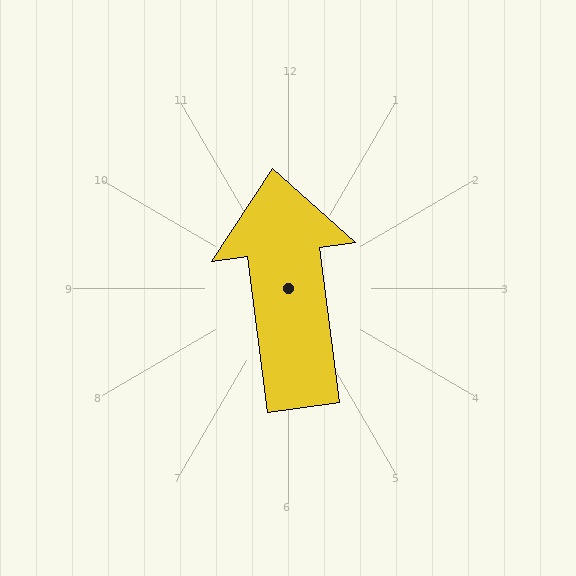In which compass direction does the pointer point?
North.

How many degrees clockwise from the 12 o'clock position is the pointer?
Approximately 353 degrees.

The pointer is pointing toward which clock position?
Roughly 12 o'clock.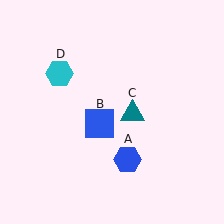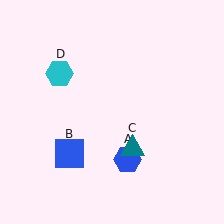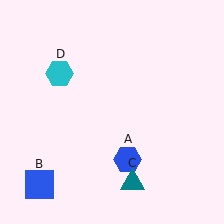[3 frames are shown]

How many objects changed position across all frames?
2 objects changed position: blue square (object B), teal triangle (object C).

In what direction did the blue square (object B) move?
The blue square (object B) moved down and to the left.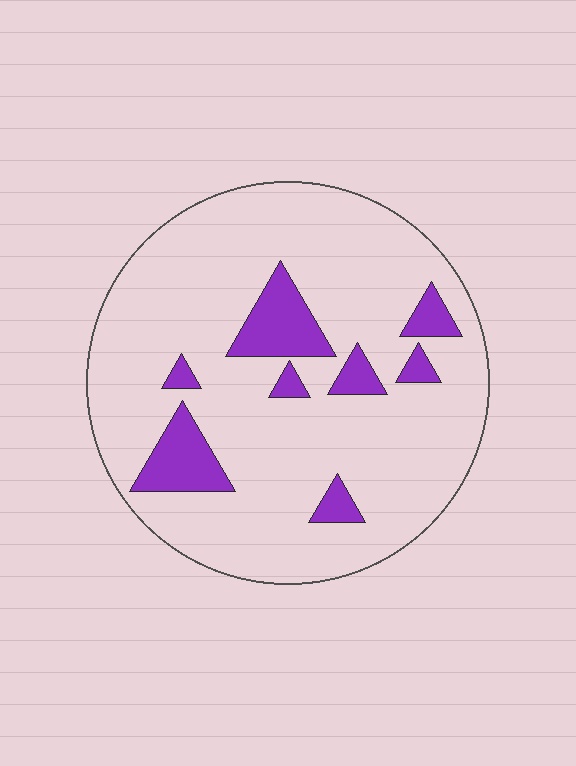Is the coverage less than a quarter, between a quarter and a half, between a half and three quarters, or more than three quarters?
Less than a quarter.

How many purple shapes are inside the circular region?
8.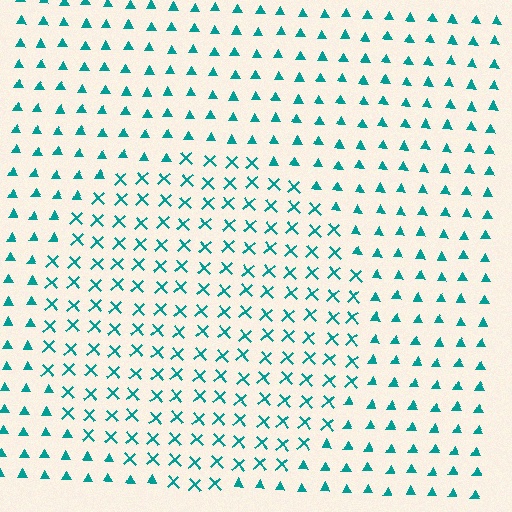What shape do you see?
I see a circle.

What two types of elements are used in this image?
The image uses X marks inside the circle region and triangles outside it.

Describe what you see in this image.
The image is filled with small teal elements arranged in a uniform grid. A circle-shaped region contains X marks, while the surrounding area contains triangles. The boundary is defined purely by the change in element shape.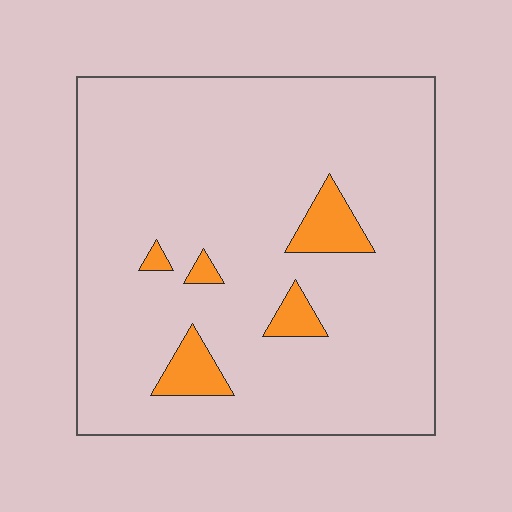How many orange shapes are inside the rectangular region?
5.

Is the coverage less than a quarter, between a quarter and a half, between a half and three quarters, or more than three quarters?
Less than a quarter.